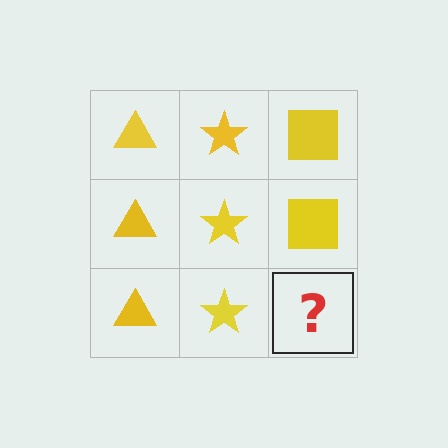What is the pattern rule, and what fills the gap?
The rule is that each column has a consistent shape. The gap should be filled with a yellow square.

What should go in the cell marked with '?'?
The missing cell should contain a yellow square.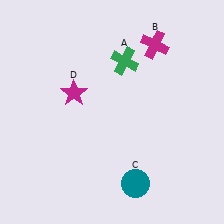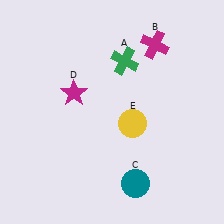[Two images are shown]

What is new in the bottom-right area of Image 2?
A yellow circle (E) was added in the bottom-right area of Image 2.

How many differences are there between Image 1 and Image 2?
There is 1 difference between the two images.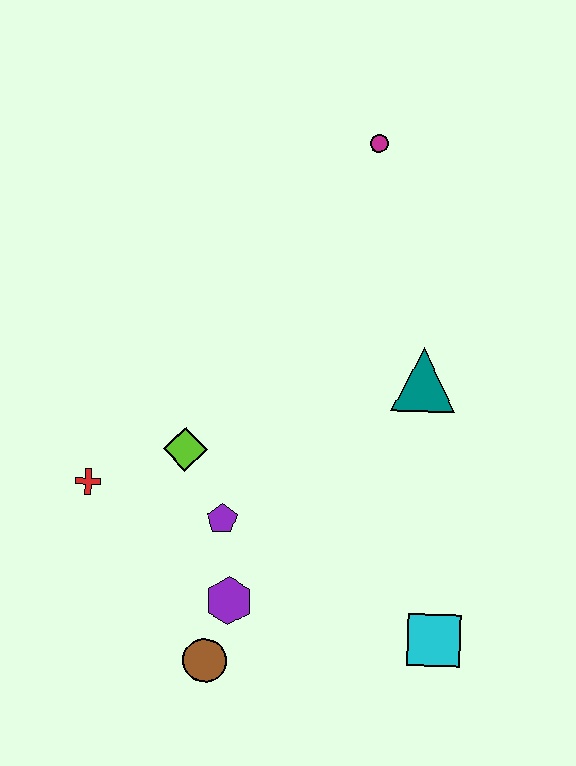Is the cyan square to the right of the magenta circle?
Yes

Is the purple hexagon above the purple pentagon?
No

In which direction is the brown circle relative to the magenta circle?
The brown circle is below the magenta circle.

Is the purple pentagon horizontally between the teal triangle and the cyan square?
No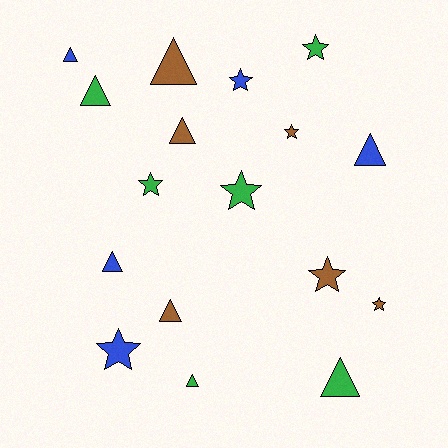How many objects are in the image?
There are 17 objects.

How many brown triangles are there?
There are 3 brown triangles.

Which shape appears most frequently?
Triangle, with 9 objects.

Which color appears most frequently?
Green, with 6 objects.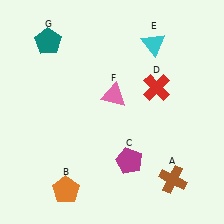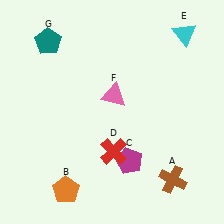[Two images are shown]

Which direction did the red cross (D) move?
The red cross (D) moved down.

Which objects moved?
The objects that moved are: the red cross (D), the cyan triangle (E).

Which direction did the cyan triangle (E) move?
The cyan triangle (E) moved right.